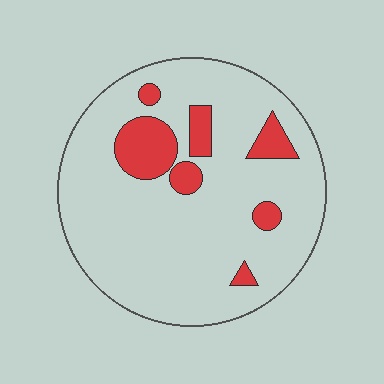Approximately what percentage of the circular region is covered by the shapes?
Approximately 15%.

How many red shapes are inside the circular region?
7.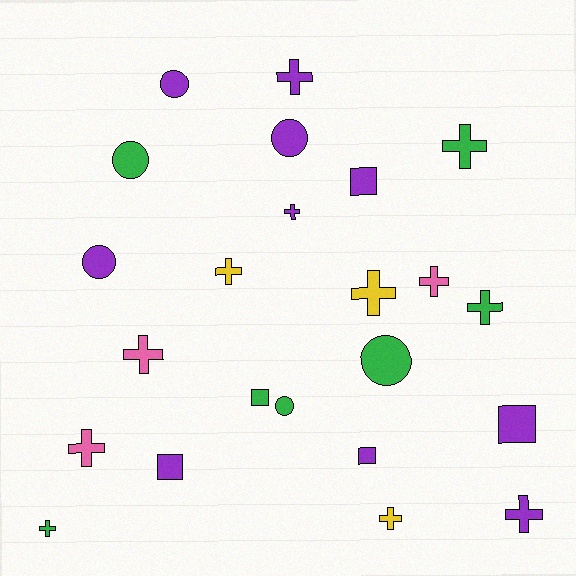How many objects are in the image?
There are 23 objects.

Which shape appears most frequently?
Cross, with 12 objects.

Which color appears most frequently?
Purple, with 10 objects.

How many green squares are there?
There is 1 green square.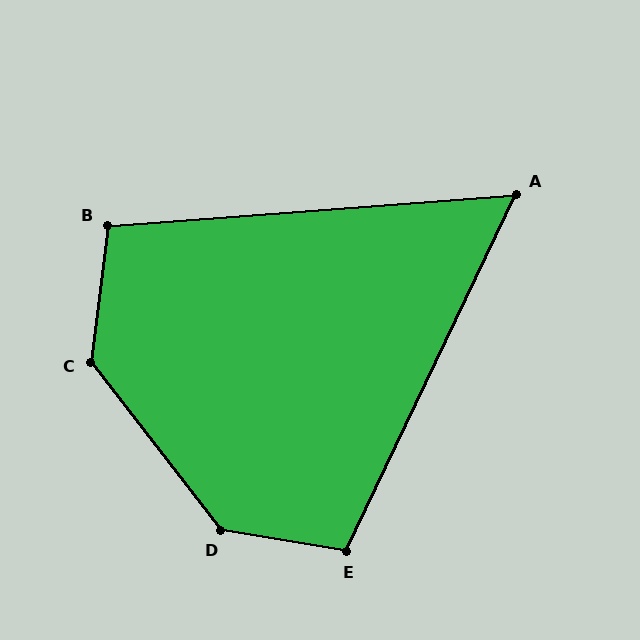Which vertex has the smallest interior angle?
A, at approximately 60 degrees.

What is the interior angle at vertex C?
Approximately 136 degrees (obtuse).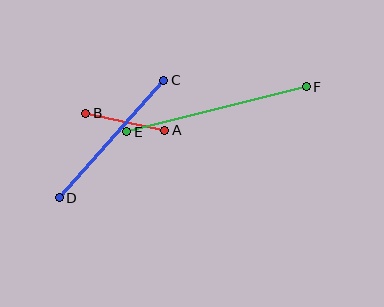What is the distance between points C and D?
The distance is approximately 157 pixels.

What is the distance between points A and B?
The distance is approximately 81 pixels.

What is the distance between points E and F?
The distance is approximately 185 pixels.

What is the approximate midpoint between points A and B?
The midpoint is at approximately (125, 122) pixels.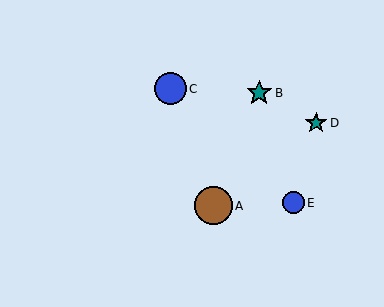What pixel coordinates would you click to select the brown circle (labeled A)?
Click at (214, 206) to select the brown circle A.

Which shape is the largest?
The brown circle (labeled A) is the largest.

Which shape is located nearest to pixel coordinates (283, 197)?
The blue circle (labeled E) at (293, 203) is nearest to that location.